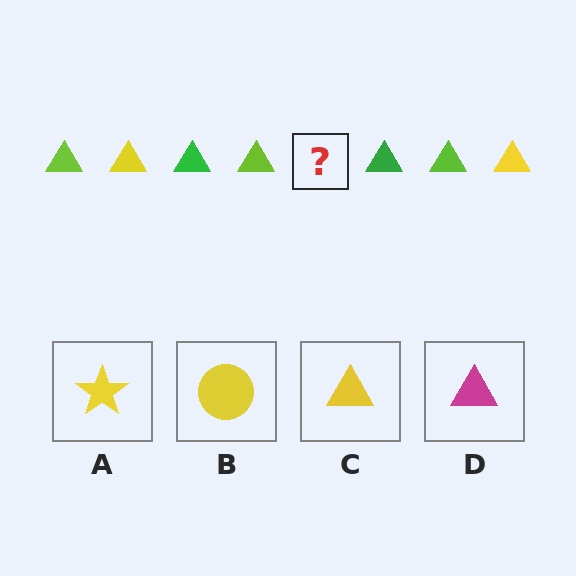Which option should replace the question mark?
Option C.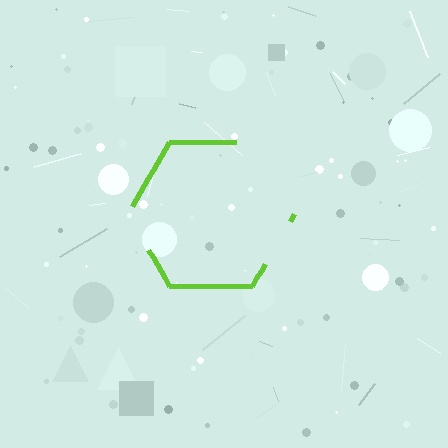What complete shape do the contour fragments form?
The contour fragments form a hexagon.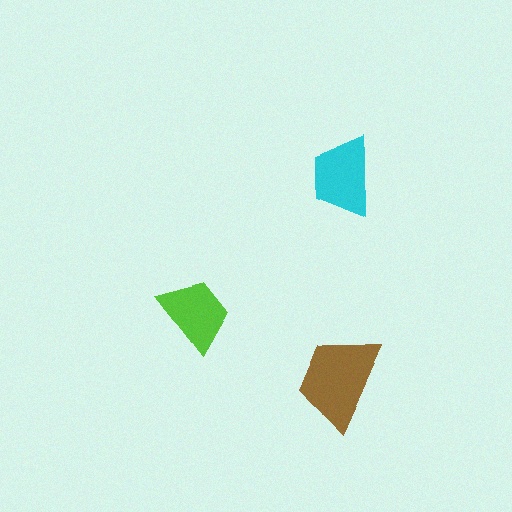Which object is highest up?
The cyan trapezoid is topmost.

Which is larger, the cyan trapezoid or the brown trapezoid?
The brown one.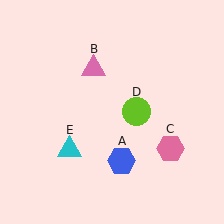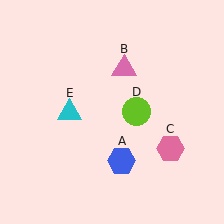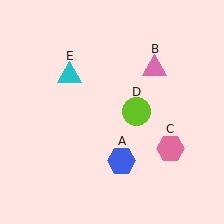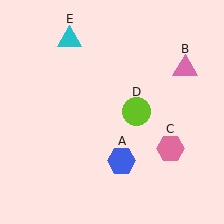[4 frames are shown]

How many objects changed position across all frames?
2 objects changed position: pink triangle (object B), cyan triangle (object E).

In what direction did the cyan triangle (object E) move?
The cyan triangle (object E) moved up.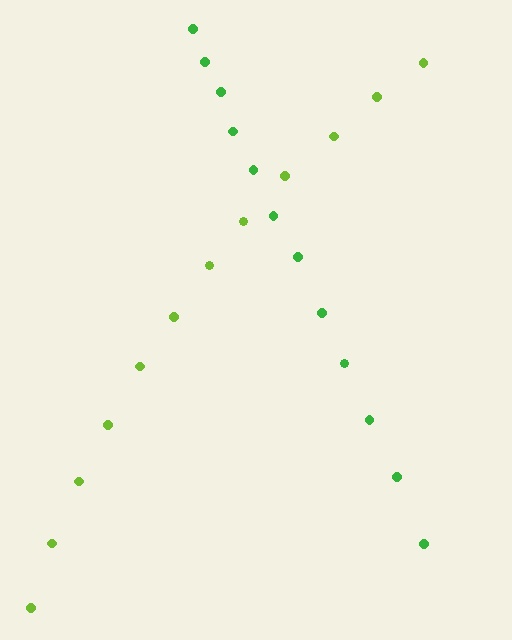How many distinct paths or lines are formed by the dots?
There are 2 distinct paths.